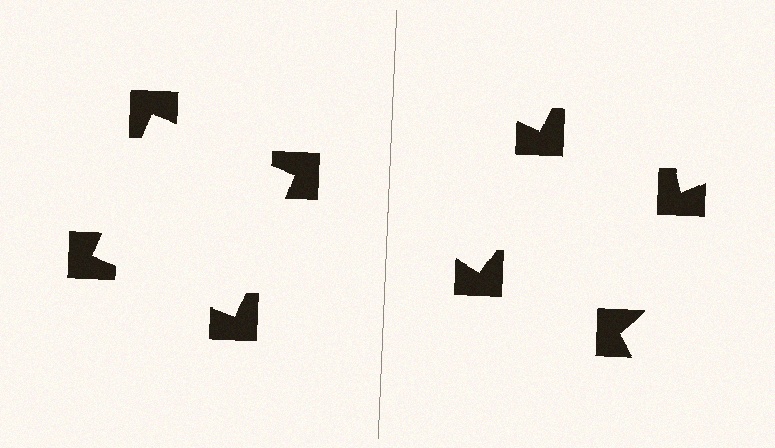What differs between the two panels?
The notched squares are positioned identically on both sides; only the wedge orientations differ. On the left they align to a square; on the right they are misaligned.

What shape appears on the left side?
An illusory square.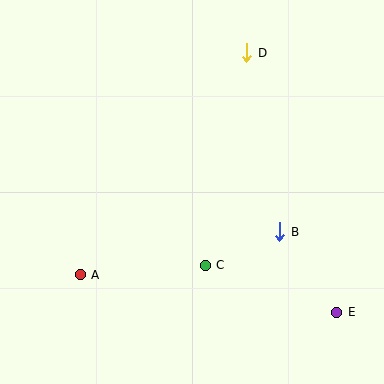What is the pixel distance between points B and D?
The distance between B and D is 182 pixels.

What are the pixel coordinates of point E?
Point E is at (337, 312).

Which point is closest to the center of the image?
Point C at (205, 265) is closest to the center.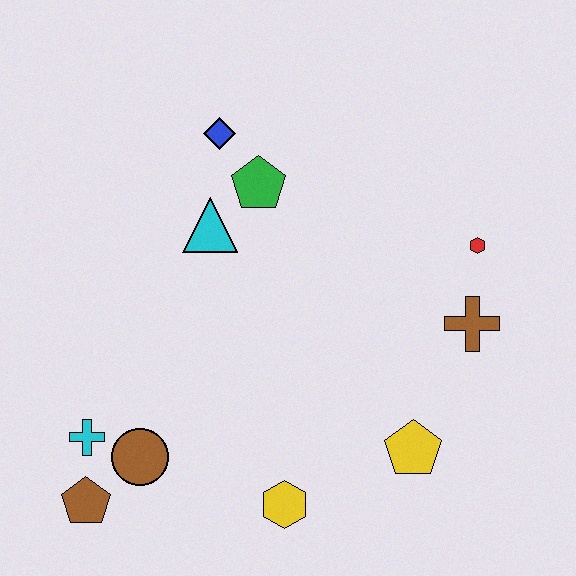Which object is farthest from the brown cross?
The brown pentagon is farthest from the brown cross.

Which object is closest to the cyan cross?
The brown circle is closest to the cyan cross.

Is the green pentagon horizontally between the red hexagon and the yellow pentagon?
No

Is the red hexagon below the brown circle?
No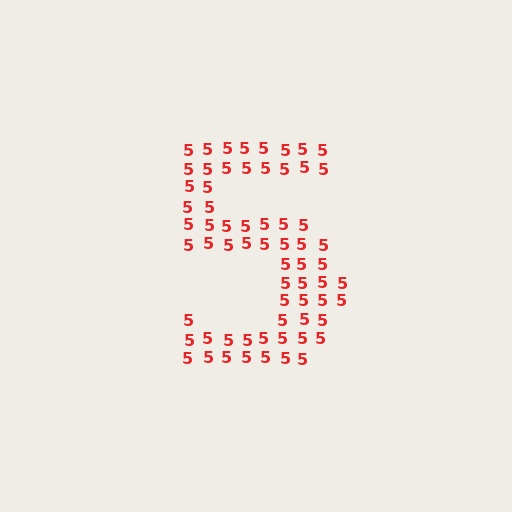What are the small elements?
The small elements are digit 5's.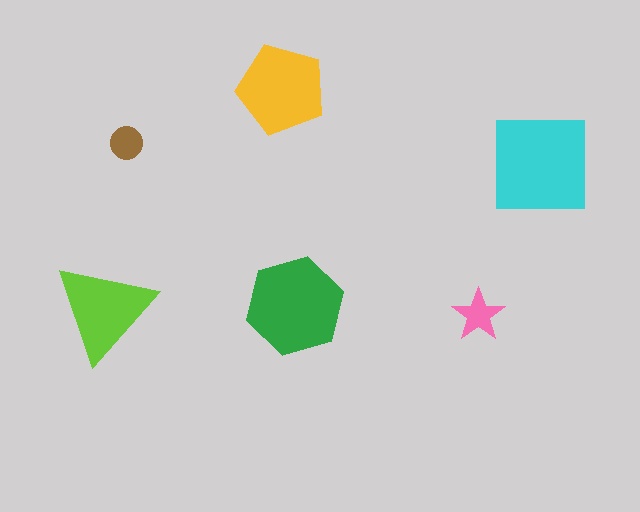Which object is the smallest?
The brown circle.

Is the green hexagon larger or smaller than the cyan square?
Smaller.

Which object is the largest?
The cyan square.